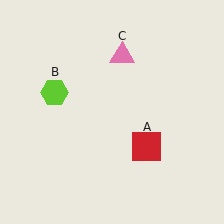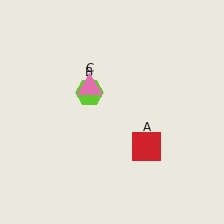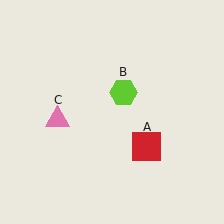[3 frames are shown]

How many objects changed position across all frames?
2 objects changed position: lime hexagon (object B), pink triangle (object C).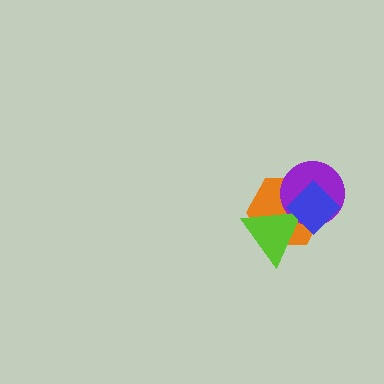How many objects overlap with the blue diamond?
3 objects overlap with the blue diamond.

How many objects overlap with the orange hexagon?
3 objects overlap with the orange hexagon.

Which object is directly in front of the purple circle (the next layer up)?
The lime triangle is directly in front of the purple circle.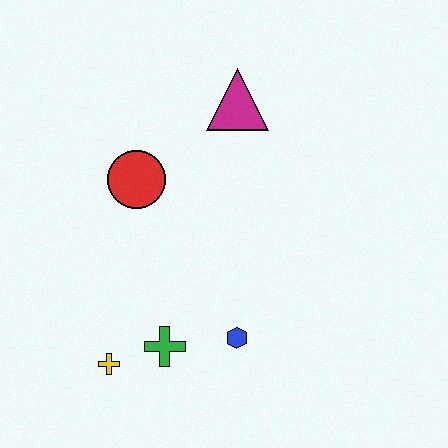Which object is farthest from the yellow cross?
The magenta triangle is farthest from the yellow cross.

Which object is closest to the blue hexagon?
The green cross is closest to the blue hexagon.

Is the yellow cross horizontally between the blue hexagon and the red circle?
No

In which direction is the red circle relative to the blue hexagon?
The red circle is above the blue hexagon.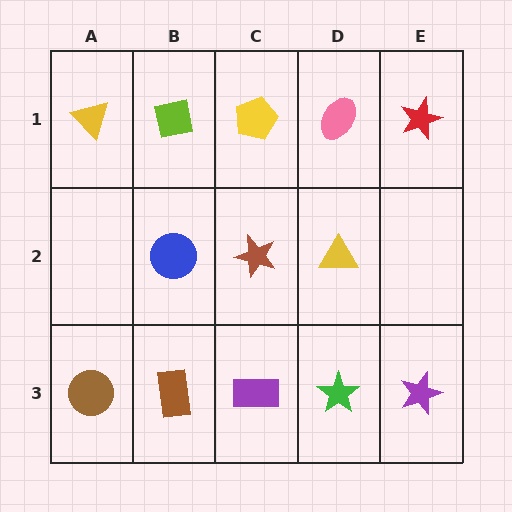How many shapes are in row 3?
5 shapes.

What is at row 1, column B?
A lime square.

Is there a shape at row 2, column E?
No, that cell is empty.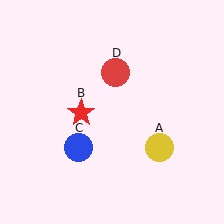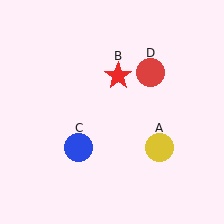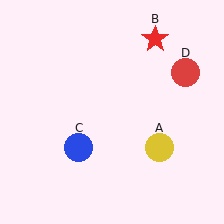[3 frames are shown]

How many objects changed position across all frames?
2 objects changed position: red star (object B), red circle (object D).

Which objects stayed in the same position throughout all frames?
Yellow circle (object A) and blue circle (object C) remained stationary.